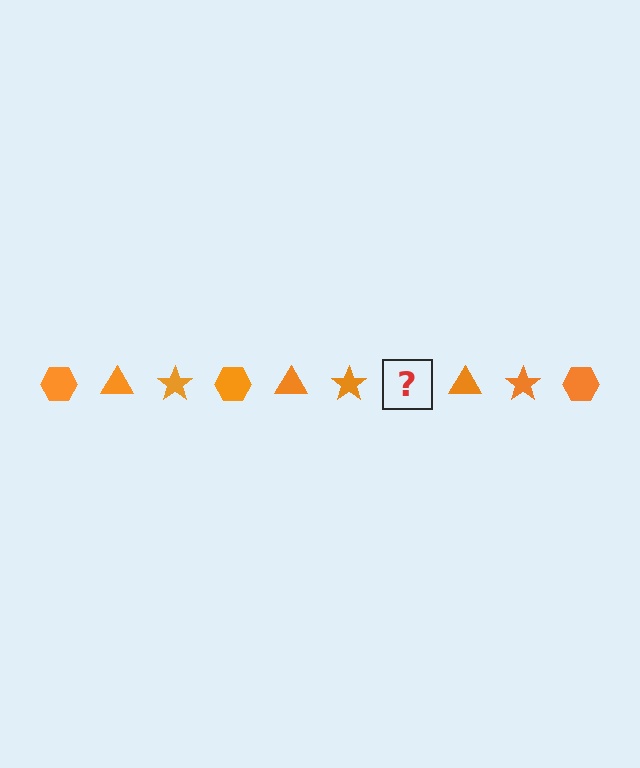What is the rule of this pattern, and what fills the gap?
The rule is that the pattern cycles through hexagon, triangle, star shapes in orange. The gap should be filled with an orange hexagon.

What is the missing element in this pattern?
The missing element is an orange hexagon.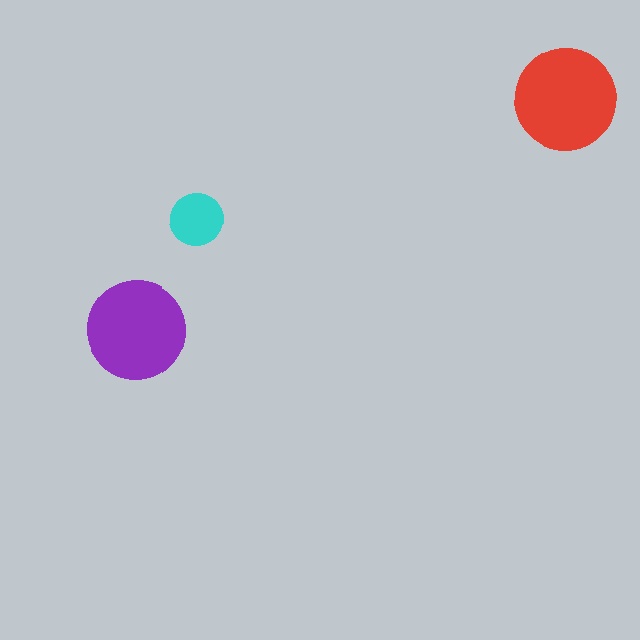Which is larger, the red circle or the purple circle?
The red one.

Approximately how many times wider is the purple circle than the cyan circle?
About 2 times wider.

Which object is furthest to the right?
The red circle is rightmost.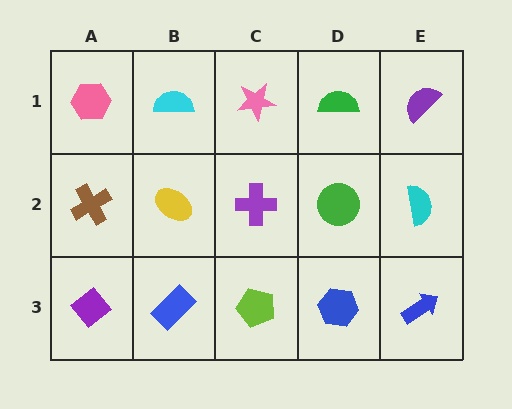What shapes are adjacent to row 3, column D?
A green circle (row 2, column D), a lime pentagon (row 3, column C), a blue arrow (row 3, column E).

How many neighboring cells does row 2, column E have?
3.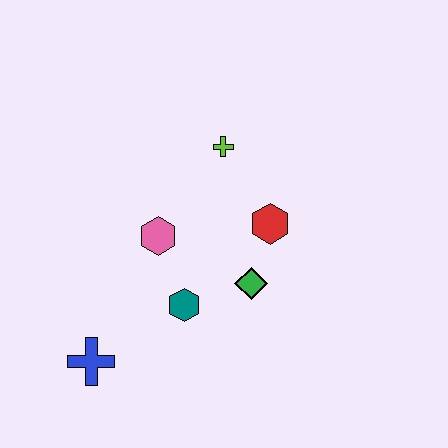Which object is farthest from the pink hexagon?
The blue cross is farthest from the pink hexagon.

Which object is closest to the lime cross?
The red hexagon is closest to the lime cross.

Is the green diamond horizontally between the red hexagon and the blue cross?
Yes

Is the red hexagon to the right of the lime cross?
Yes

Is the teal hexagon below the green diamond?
Yes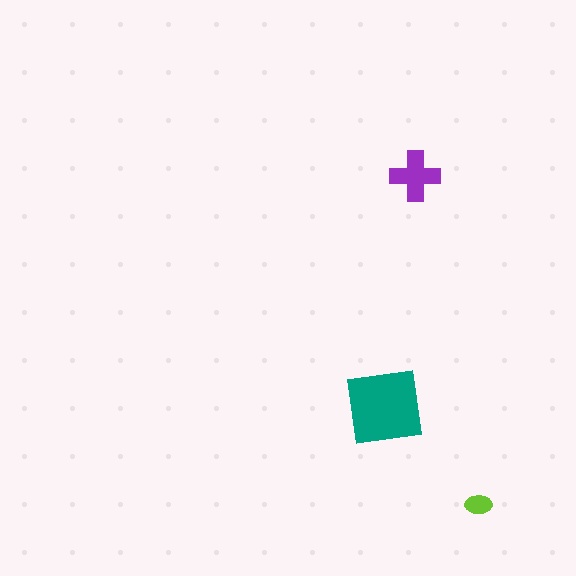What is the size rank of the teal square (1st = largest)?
1st.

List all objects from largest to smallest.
The teal square, the purple cross, the lime ellipse.